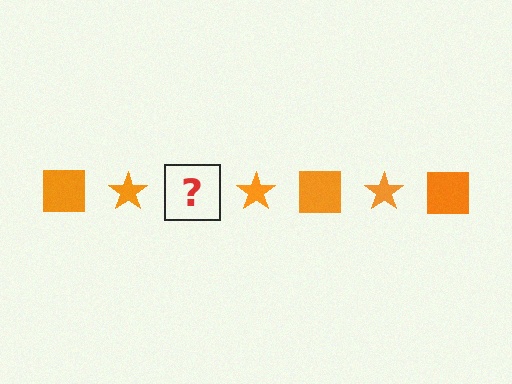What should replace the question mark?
The question mark should be replaced with an orange square.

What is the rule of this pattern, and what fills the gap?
The rule is that the pattern cycles through square, star shapes in orange. The gap should be filled with an orange square.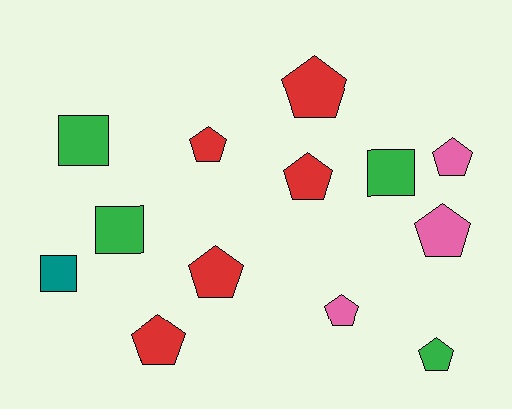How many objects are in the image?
There are 13 objects.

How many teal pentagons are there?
There are no teal pentagons.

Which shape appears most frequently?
Pentagon, with 9 objects.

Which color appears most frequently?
Red, with 5 objects.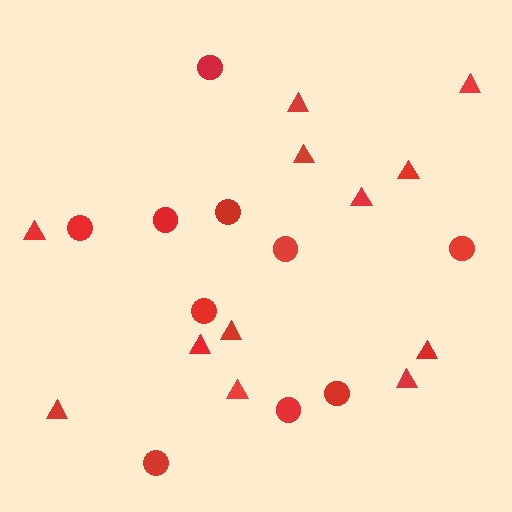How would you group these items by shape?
There are 2 groups: one group of triangles (12) and one group of circles (10).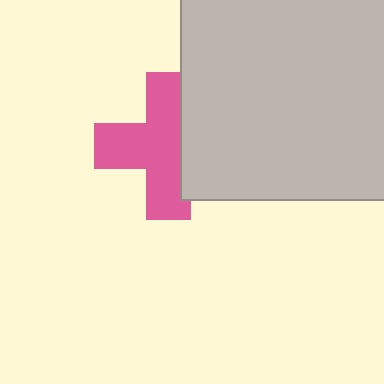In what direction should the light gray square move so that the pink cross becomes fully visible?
The light gray square should move right. That is the shortest direction to clear the overlap and leave the pink cross fully visible.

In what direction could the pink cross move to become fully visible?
The pink cross could move left. That would shift it out from behind the light gray square entirely.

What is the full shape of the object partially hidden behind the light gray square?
The partially hidden object is a pink cross.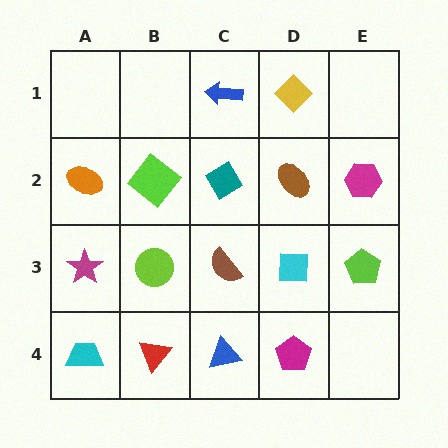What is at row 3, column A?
A magenta star.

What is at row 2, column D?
A brown ellipse.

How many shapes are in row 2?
5 shapes.